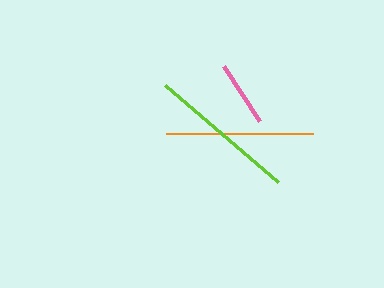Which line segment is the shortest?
The pink line is the shortest at approximately 66 pixels.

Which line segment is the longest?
The lime line is the longest at approximately 148 pixels.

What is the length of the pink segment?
The pink segment is approximately 66 pixels long.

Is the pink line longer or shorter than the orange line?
The orange line is longer than the pink line.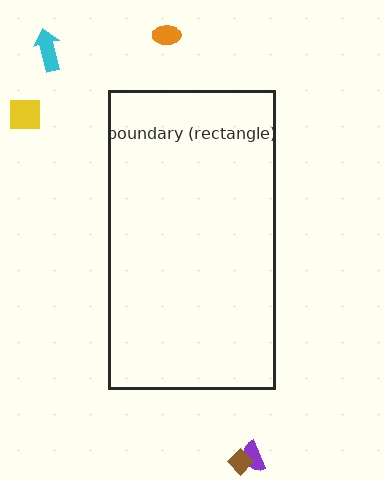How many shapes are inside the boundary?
0 inside, 5 outside.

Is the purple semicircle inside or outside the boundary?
Outside.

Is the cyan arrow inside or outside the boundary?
Outside.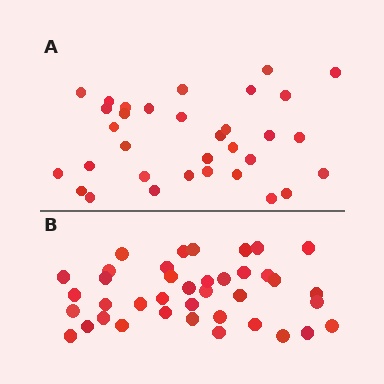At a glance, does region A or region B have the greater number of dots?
Region B (the bottom region) has more dots.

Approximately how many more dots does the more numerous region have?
Region B has about 6 more dots than region A.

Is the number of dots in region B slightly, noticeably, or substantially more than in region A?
Region B has only slightly more — the two regions are fairly close. The ratio is roughly 1.2 to 1.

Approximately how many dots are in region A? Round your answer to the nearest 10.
About 30 dots. (The exact count is 33, which rounds to 30.)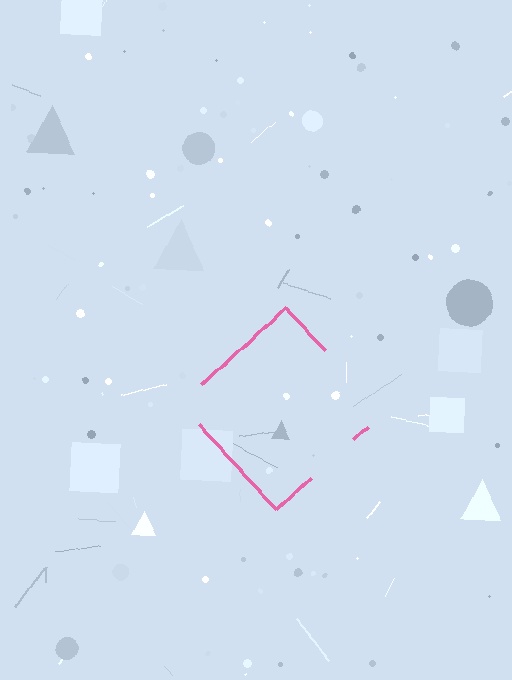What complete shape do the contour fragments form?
The contour fragments form a diamond.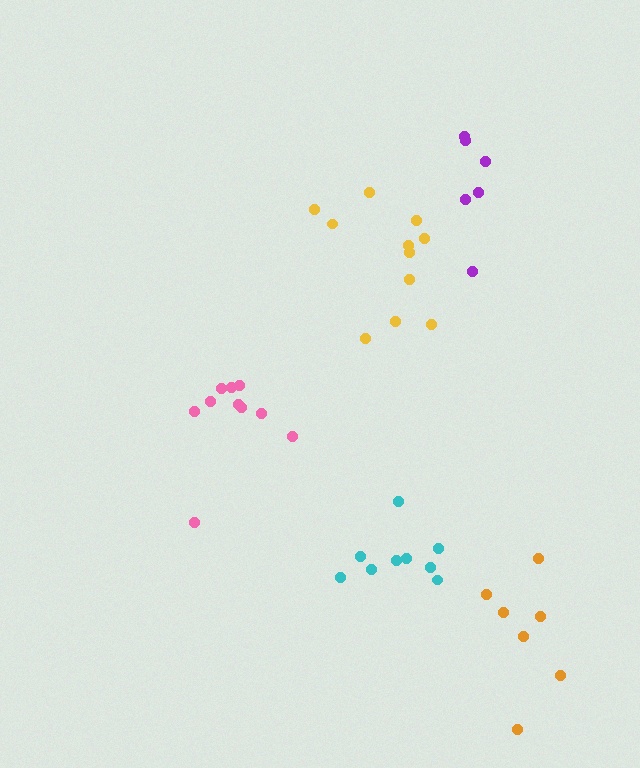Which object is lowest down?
The orange cluster is bottommost.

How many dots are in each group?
Group 1: 11 dots, Group 2: 7 dots, Group 3: 10 dots, Group 4: 9 dots, Group 5: 6 dots (43 total).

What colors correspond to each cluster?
The clusters are colored: yellow, orange, pink, cyan, purple.